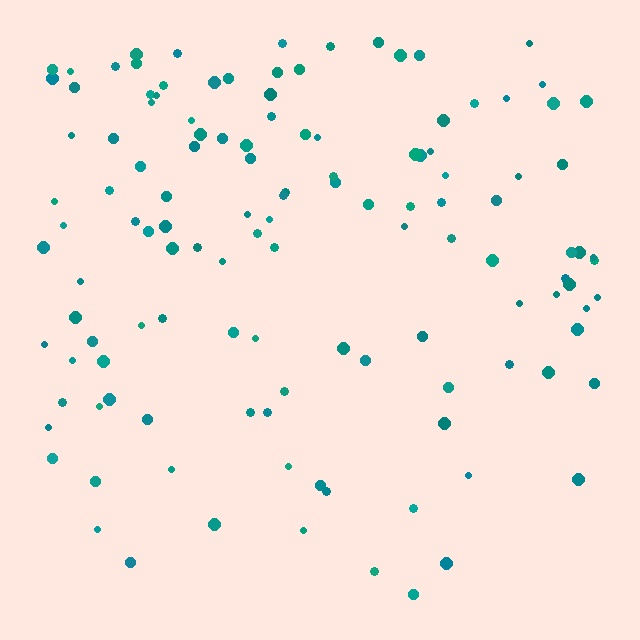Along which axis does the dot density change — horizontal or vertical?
Vertical.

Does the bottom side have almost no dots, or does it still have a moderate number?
Still a moderate number, just noticeably fewer than the top.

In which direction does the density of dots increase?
From bottom to top, with the top side densest.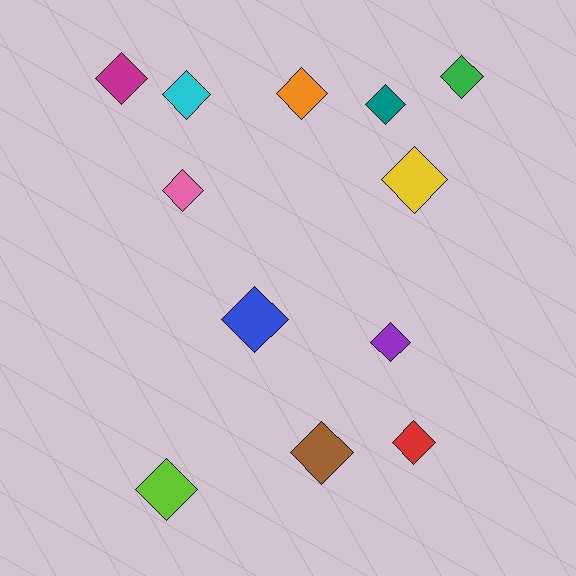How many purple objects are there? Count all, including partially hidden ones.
There is 1 purple object.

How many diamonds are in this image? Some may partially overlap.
There are 12 diamonds.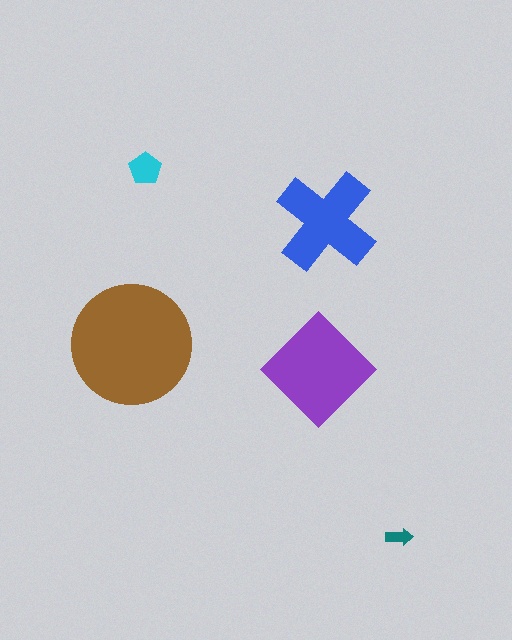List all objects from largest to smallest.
The brown circle, the purple diamond, the blue cross, the cyan pentagon, the teal arrow.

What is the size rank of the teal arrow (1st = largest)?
5th.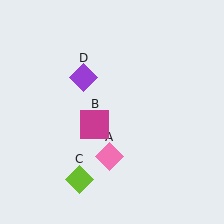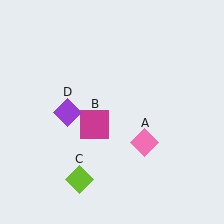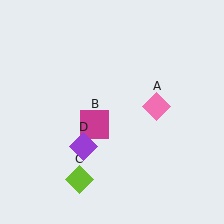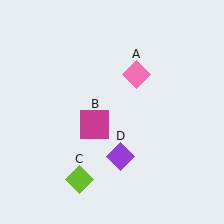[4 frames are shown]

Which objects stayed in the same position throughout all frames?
Magenta square (object B) and lime diamond (object C) remained stationary.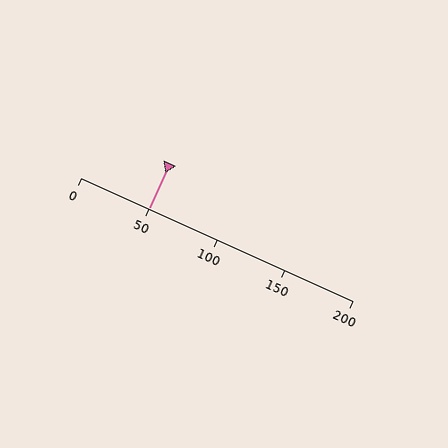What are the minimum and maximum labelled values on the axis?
The axis runs from 0 to 200.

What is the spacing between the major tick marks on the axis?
The major ticks are spaced 50 apart.